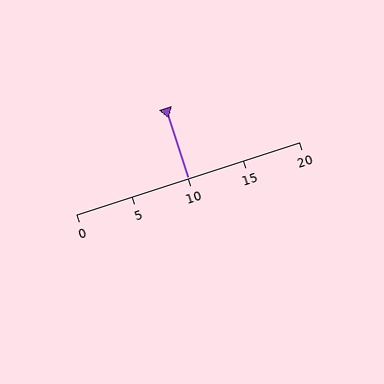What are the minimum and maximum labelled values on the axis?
The axis runs from 0 to 20.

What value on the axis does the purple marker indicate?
The marker indicates approximately 10.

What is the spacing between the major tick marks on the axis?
The major ticks are spaced 5 apart.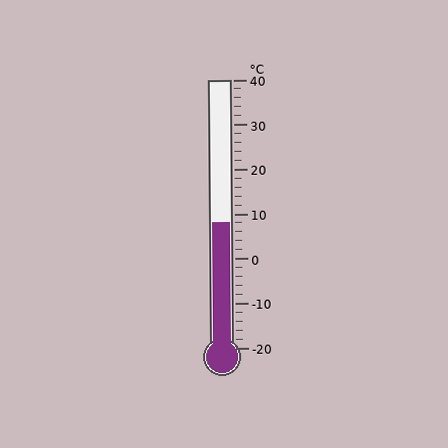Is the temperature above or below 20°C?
The temperature is below 20°C.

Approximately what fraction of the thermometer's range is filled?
The thermometer is filled to approximately 45% of its range.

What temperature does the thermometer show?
The thermometer shows approximately 8°C.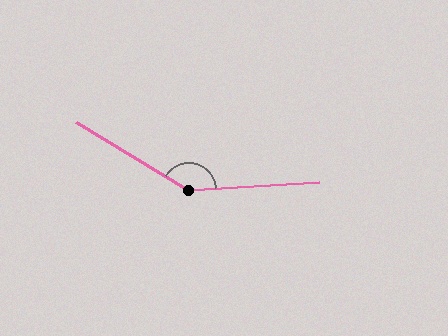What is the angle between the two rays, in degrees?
Approximately 146 degrees.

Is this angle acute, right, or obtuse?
It is obtuse.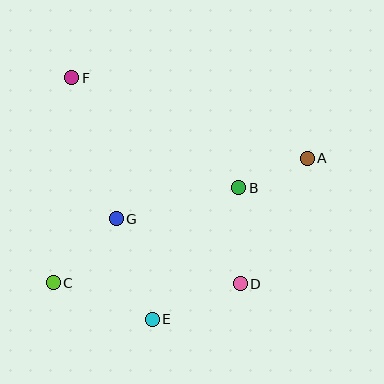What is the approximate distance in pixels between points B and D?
The distance between B and D is approximately 96 pixels.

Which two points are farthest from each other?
Points A and C are farthest from each other.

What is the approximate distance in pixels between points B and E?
The distance between B and E is approximately 157 pixels.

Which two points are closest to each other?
Points A and B are closest to each other.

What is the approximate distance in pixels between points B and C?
The distance between B and C is approximately 209 pixels.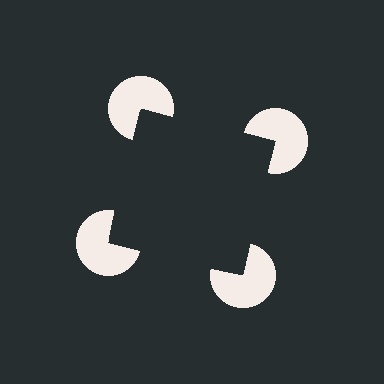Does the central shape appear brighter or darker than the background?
It typically appears slightly darker than the background, even though no actual brightness change is drawn.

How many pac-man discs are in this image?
There are 4 — one at each vertex of the illusory square.